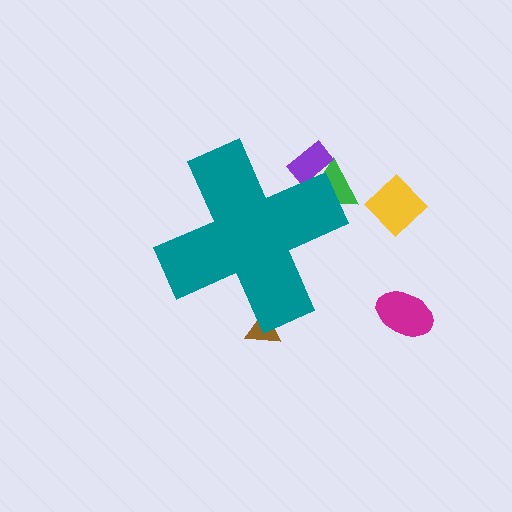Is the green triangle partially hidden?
Yes, the green triangle is partially hidden behind the teal cross.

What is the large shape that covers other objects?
A teal cross.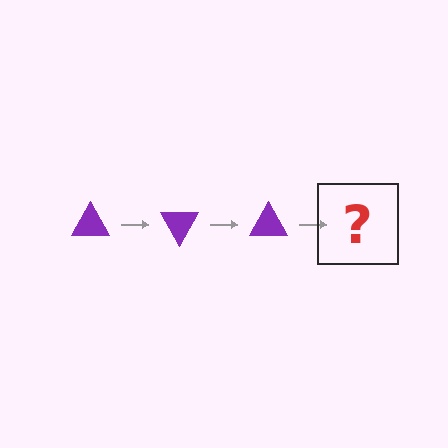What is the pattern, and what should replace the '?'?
The pattern is that the triangle rotates 60 degrees each step. The '?' should be a purple triangle rotated 180 degrees.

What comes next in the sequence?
The next element should be a purple triangle rotated 180 degrees.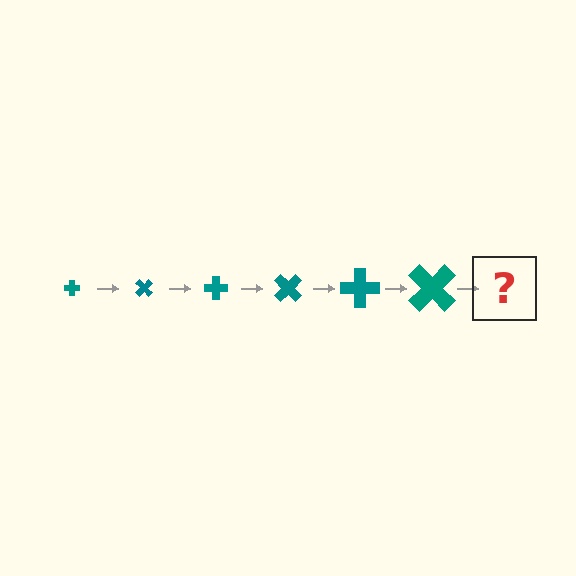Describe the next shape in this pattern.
It should be a cross, larger than the previous one and rotated 270 degrees from the start.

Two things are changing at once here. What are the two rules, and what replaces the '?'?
The two rules are that the cross grows larger each step and it rotates 45 degrees each step. The '?' should be a cross, larger than the previous one and rotated 270 degrees from the start.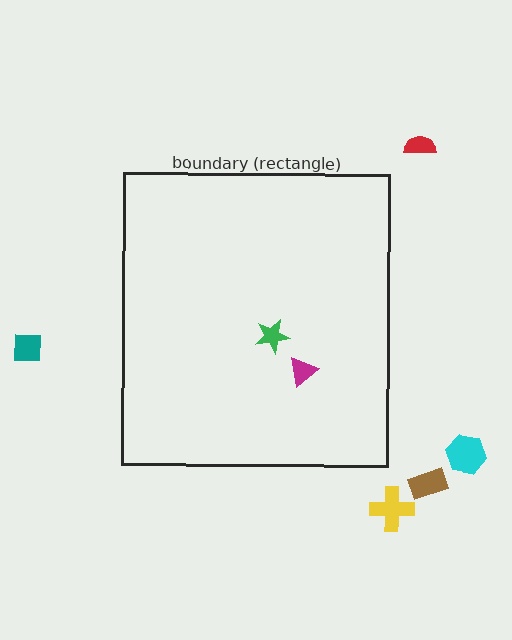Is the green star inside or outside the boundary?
Inside.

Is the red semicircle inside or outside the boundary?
Outside.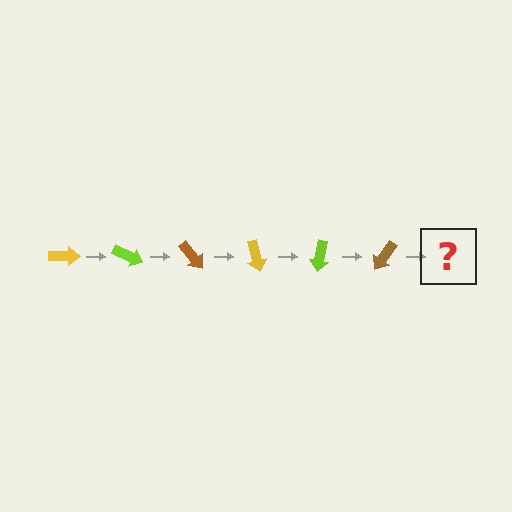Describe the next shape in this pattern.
It should be a yellow arrow, rotated 150 degrees from the start.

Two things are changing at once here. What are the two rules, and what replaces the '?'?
The two rules are that it rotates 25 degrees each step and the color cycles through yellow, lime, and brown. The '?' should be a yellow arrow, rotated 150 degrees from the start.